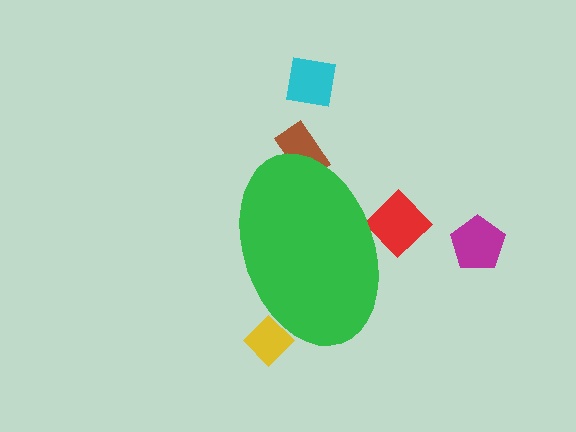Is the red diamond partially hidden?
Yes, the red diamond is partially hidden behind the green ellipse.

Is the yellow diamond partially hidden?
Yes, the yellow diamond is partially hidden behind the green ellipse.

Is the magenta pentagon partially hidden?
No, the magenta pentagon is fully visible.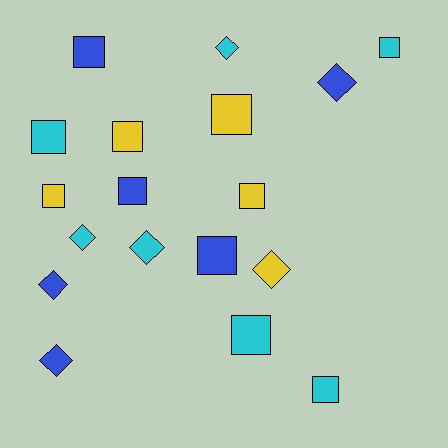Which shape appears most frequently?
Square, with 11 objects.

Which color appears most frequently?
Cyan, with 7 objects.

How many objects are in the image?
There are 18 objects.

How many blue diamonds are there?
There are 3 blue diamonds.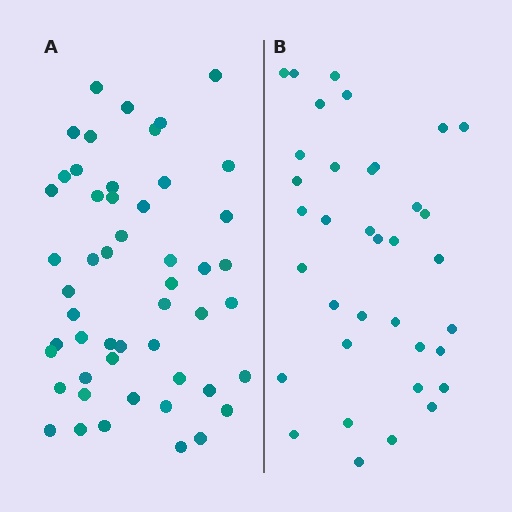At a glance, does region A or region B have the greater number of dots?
Region A (the left region) has more dots.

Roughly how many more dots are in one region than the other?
Region A has approximately 15 more dots than region B.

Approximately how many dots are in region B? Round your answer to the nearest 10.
About 40 dots. (The exact count is 36, which rounds to 40.)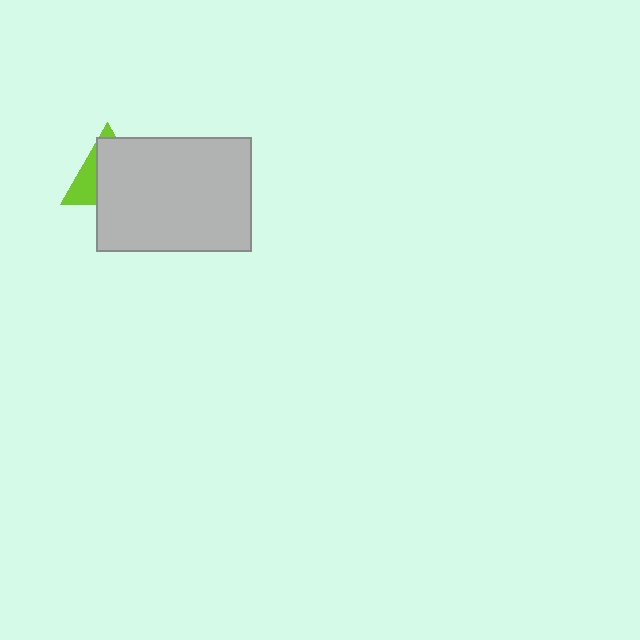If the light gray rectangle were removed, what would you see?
You would see the complete lime triangle.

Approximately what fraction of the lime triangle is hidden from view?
Roughly 68% of the lime triangle is hidden behind the light gray rectangle.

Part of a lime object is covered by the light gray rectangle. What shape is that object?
It is a triangle.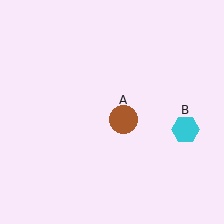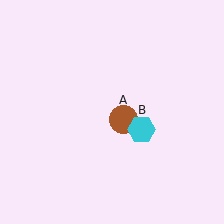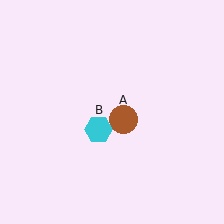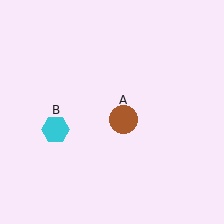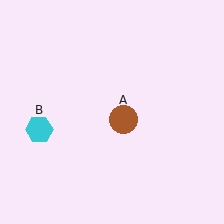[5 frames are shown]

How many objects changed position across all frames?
1 object changed position: cyan hexagon (object B).